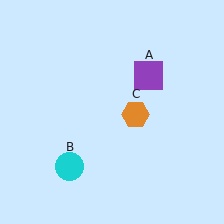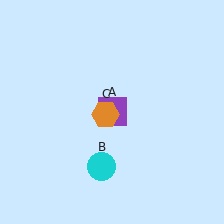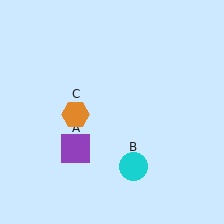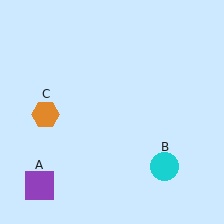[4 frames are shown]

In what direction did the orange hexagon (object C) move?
The orange hexagon (object C) moved left.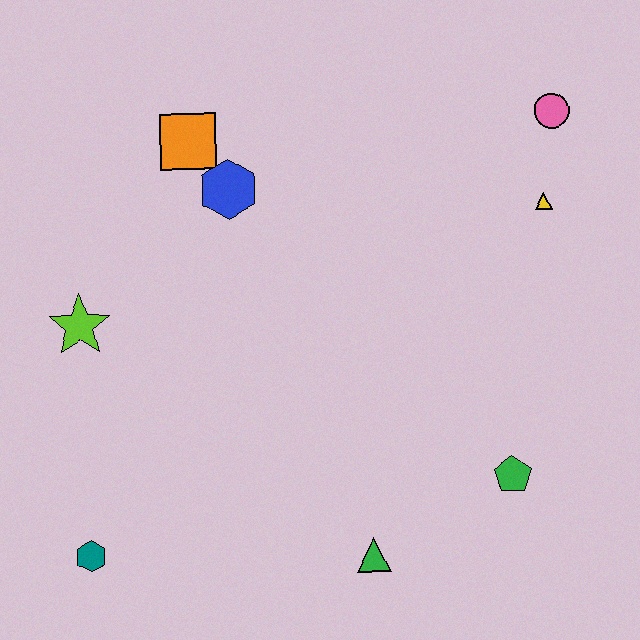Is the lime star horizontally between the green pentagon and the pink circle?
No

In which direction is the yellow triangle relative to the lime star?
The yellow triangle is to the right of the lime star.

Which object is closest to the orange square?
The blue hexagon is closest to the orange square.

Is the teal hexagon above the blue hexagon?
No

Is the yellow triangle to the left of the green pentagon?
No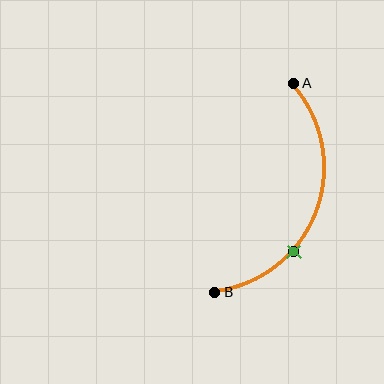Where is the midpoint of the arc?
The arc midpoint is the point on the curve farthest from the straight line joining A and B. It sits to the right of that line.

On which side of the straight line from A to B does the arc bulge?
The arc bulges to the right of the straight line connecting A and B.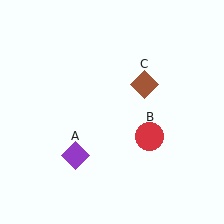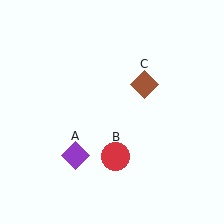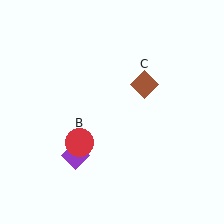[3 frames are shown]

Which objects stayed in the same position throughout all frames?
Purple diamond (object A) and brown diamond (object C) remained stationary.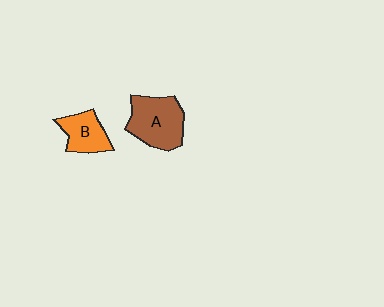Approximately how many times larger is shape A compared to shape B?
Approximately 1.6 times.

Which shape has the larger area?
Shape A (brown).